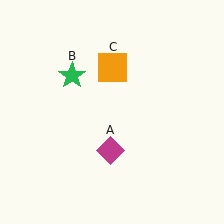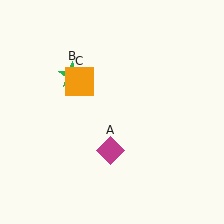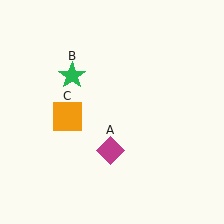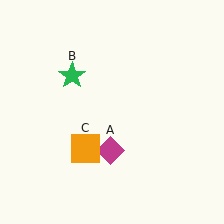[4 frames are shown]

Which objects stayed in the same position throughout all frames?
Magenta diamond (object A) and green star (object B) remained stationary.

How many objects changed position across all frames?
1 object changed position: orange square (object C).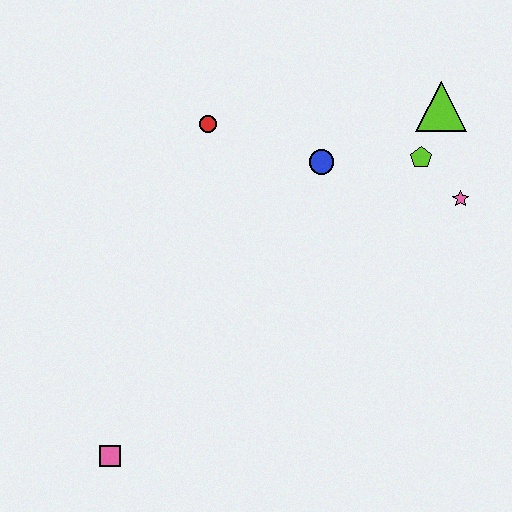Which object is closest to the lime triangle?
The lime pentagon is closest to the lime triangle.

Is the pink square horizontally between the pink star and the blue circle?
No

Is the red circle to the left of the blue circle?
Yes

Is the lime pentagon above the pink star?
Yes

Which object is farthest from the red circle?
The pink square is farthest from the red circle.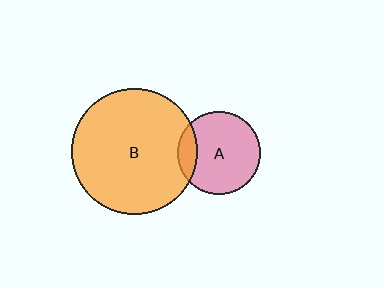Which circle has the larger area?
Circle B (orange).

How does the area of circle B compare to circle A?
Approximately 2.3 times.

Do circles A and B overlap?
Yes.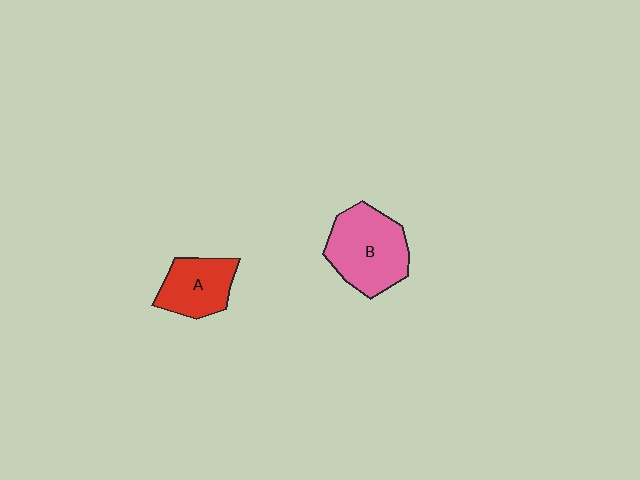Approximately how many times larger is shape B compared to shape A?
Approximately 1.5 times.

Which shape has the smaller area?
Shape A (red).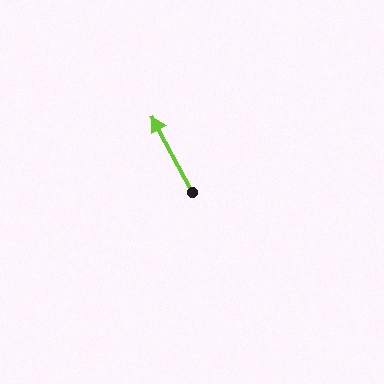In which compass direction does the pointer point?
Northwest.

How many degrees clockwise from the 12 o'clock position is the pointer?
Approximately 332 degrees.